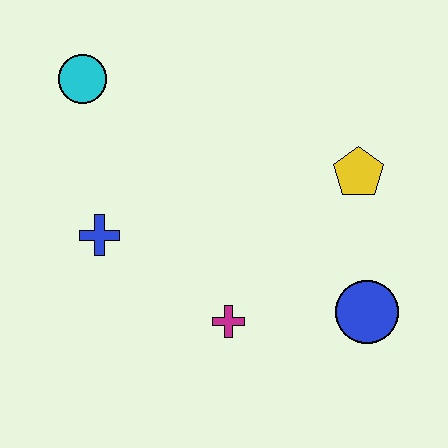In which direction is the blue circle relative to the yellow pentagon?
The blue circle is below the yellow pentagon.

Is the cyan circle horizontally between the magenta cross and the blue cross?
No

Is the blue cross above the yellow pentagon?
No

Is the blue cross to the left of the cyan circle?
No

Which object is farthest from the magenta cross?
The cyan circle is farthest from the magenta cross.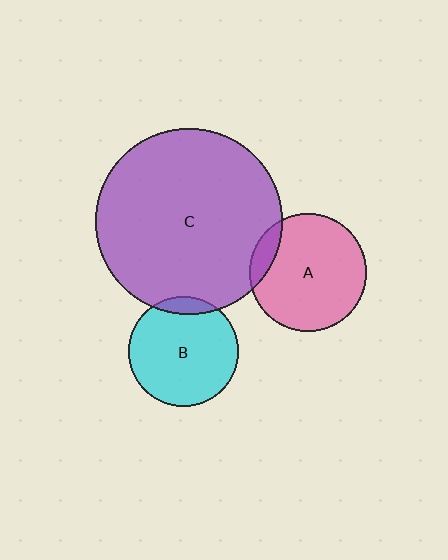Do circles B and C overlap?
Yes.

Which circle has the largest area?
Circle C (purple).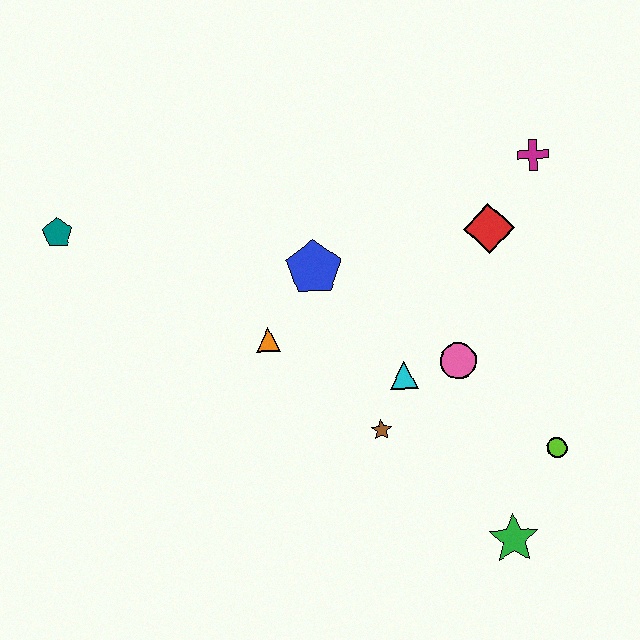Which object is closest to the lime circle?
The green star is closest to the lime circle.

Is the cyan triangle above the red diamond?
No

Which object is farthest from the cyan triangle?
The teal pentagon is farthest from the cyan triangle.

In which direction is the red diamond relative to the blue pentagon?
The red diamond is to the right of the blue pentagon.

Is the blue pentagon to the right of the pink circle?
No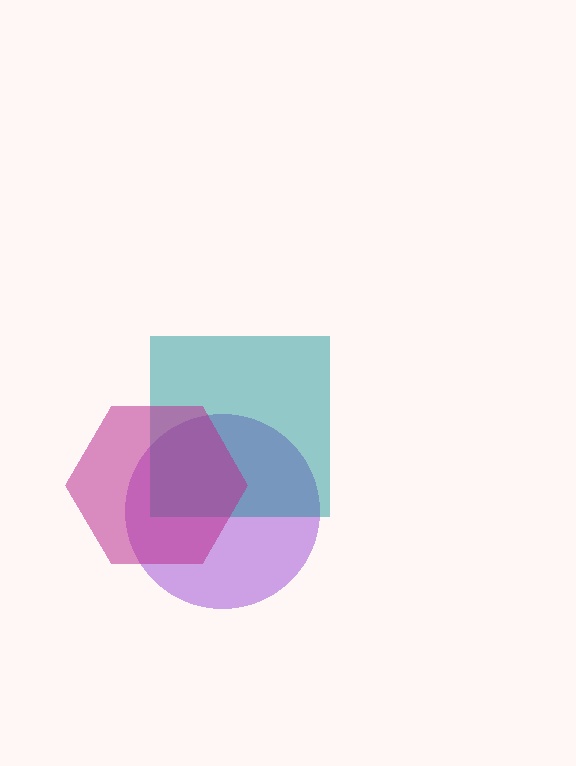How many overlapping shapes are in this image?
There are 3 overlapping shapes in the image.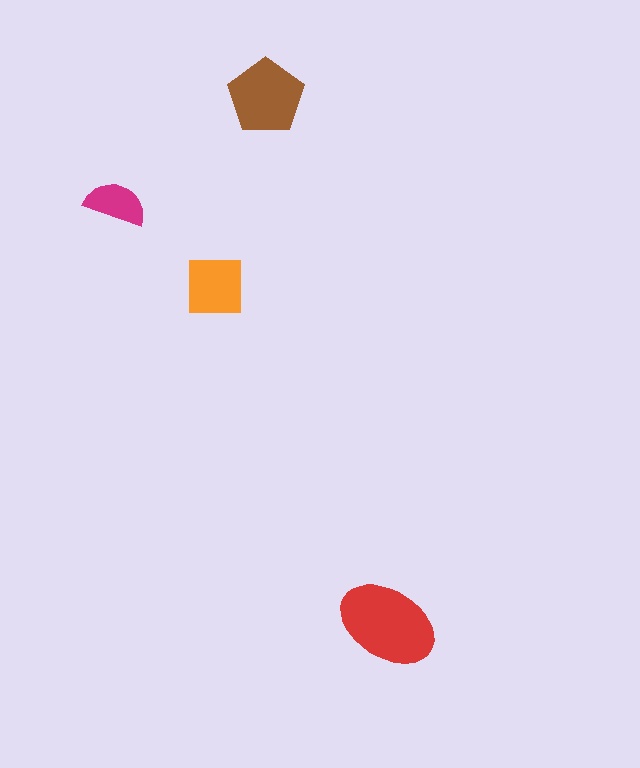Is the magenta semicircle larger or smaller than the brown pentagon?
Smaller.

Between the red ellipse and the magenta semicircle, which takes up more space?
The red ellipse.